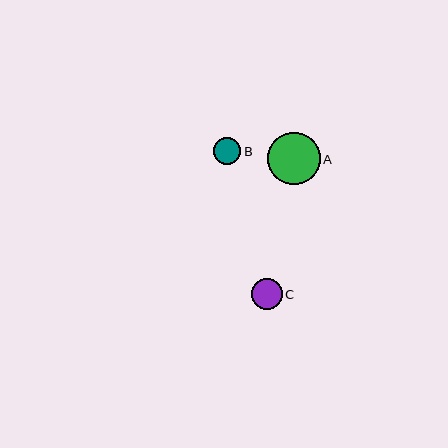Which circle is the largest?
Circle A is the largest with a size of approximately 52 pixels.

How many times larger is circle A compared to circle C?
Circle A is approximately 1.7 times the size of circle C.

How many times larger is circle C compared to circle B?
Circle C is approximately 1.1 times the size of circle B.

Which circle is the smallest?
Circle B is the smallest with a size of approximately 27 pixels.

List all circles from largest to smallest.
From largest to smallest: A, C, B.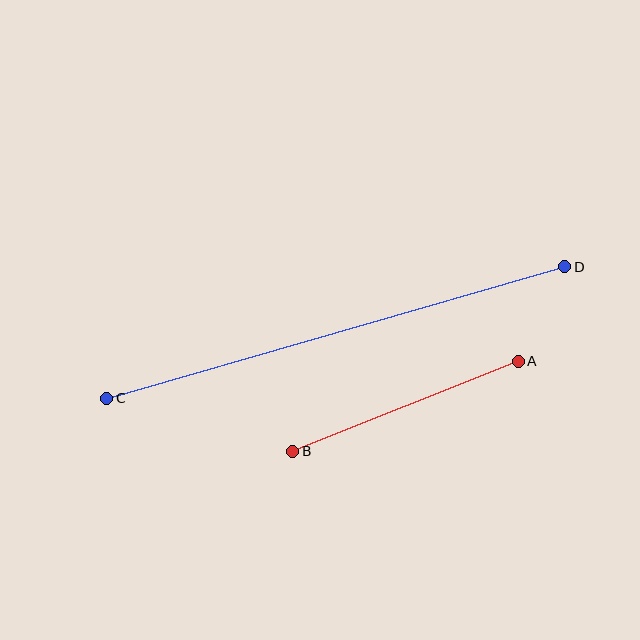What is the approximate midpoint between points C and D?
The midpoint is at approximately (336, 332) pixels.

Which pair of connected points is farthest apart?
Points C and D are farthest apart.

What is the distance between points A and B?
The distance is approximately 243 pixels.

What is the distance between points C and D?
The distance is approximately 476 pixels.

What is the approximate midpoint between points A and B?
The midpoint is at approximately (406, 406) pixels.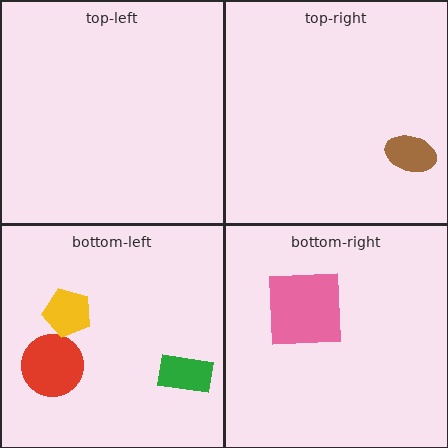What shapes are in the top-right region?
The brown ellipse.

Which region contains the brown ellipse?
The top-right region.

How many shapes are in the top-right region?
1.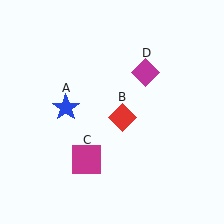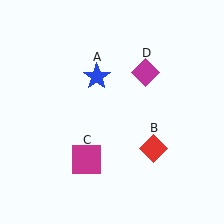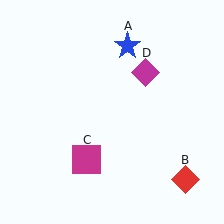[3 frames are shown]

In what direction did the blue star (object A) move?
The blue star (object A) moved up and to the right.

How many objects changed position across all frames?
2 objects changed position: blue star (object A), red diamond (object B).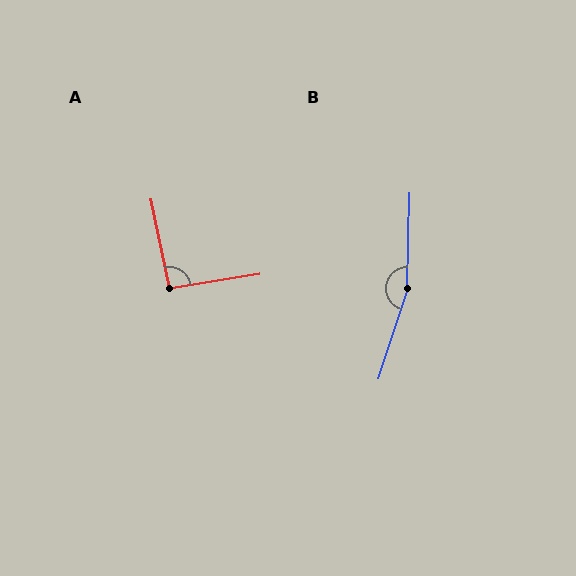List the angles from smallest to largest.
A (93°), B (163°).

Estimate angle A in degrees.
Approximately 93 degrees.